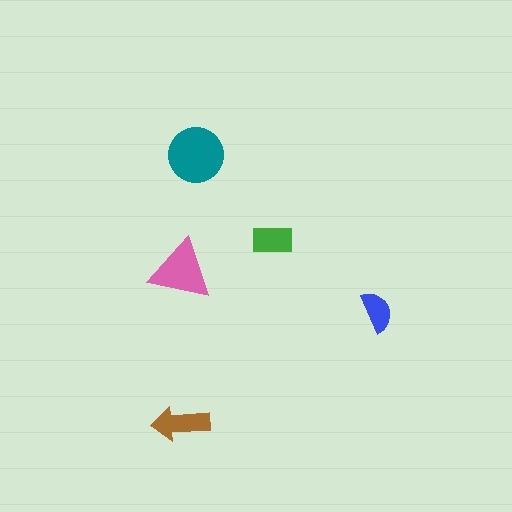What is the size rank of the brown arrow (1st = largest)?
3rd.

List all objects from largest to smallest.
The teal circle, the pink triangle, the brown arrow, the green rectangle, the blue semicircle.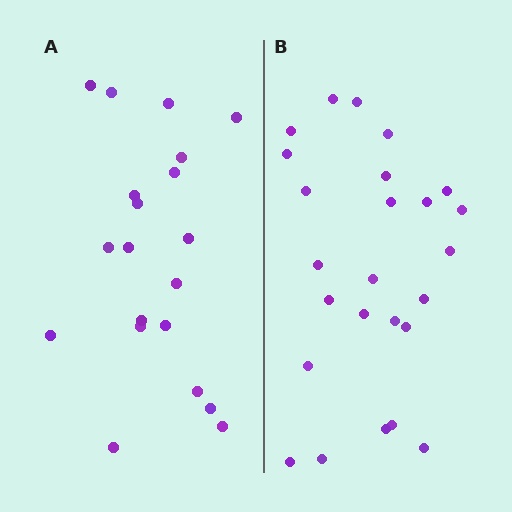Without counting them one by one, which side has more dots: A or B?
Region B (the right region) has more dots.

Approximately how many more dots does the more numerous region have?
Region B has about 5 more dots than region A.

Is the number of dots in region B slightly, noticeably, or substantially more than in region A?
Region B has noticeably more, but not dramatically so. The ratio is roughly 1.2 to 1.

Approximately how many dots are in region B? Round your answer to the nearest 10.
About 20 dots. (The exact count is 25, which rounds to 20.)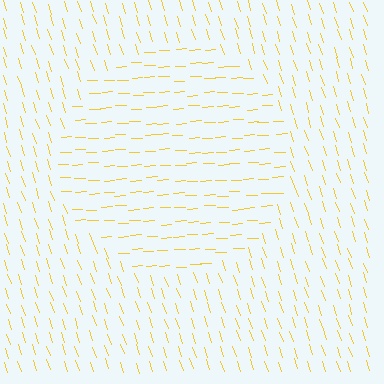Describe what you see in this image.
The image is filled with small yellow line segments. A circle region in the image has lines oriented differently from the surrounding lines, creating a visible texture boundary.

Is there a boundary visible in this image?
Yes, there is a texture boundary formed by a change in line orientation.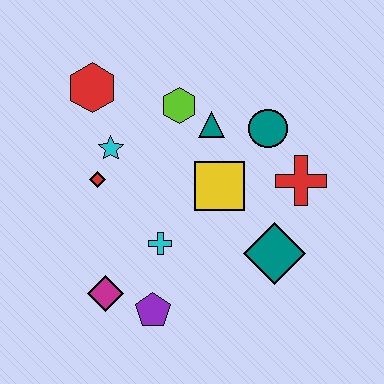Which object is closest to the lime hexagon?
The teal triangle is closest to the lime hexagon.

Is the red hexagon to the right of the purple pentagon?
No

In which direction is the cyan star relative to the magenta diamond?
The cyan star is above the magenta diamond.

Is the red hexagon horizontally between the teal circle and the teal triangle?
No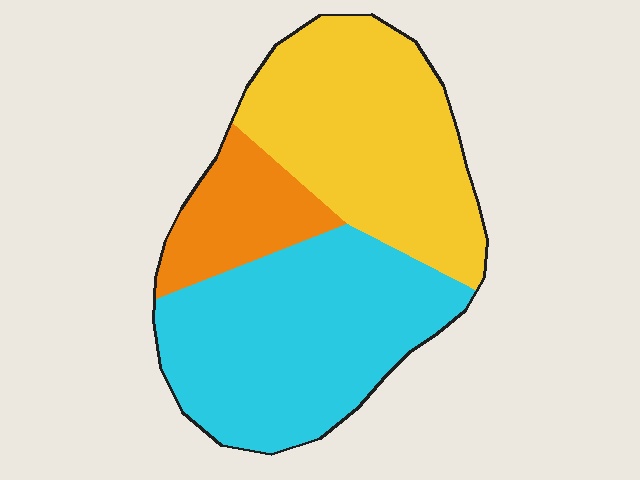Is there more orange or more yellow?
Yellow.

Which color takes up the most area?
Cyan, at roughly 45%.